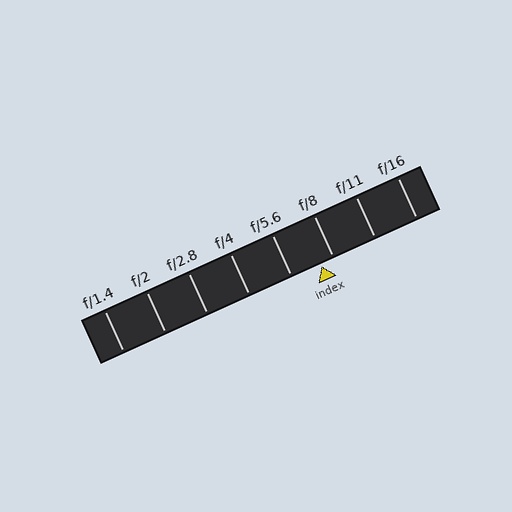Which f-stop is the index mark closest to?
The index mark is closest to f/8.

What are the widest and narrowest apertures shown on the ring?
The widest aperture shown is f/1.4 and the narrowest is f/16.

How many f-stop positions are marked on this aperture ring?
There are 8 f-stop positions marked.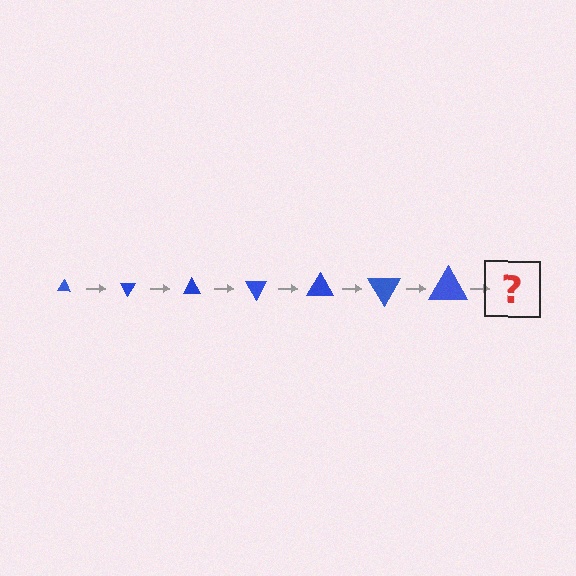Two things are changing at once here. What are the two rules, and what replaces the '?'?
The two rules are that the triangle grows larger each step and it rotates 60 degrees each step. The '?' should be a triangle, larger than the previous one and rotated 420 degrees from the start.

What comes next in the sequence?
The next element should be a triangle, larger than the previous one and rotated 420 degrees from the start.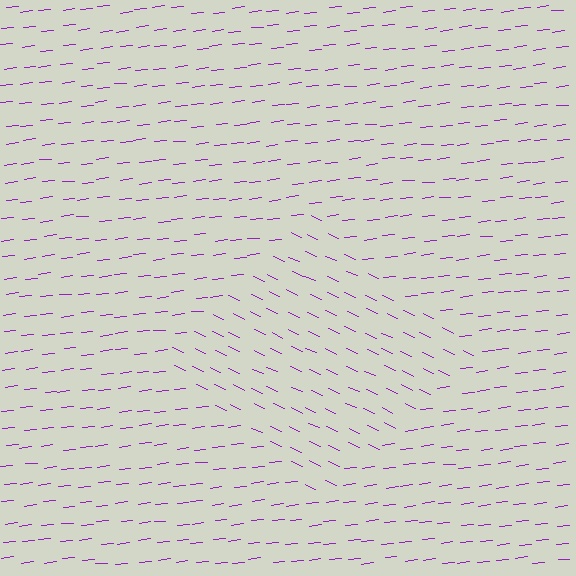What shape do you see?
I see a diamond.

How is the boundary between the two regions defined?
The boundary is defined purely by a change in line orientation (approximately 31 degrees difference). All lines are the same color and thickness.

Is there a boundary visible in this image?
Yes, there is a texture boundary formed by a change in line orientation.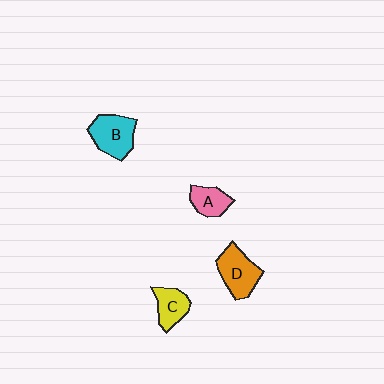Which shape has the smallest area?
Shape A (pink).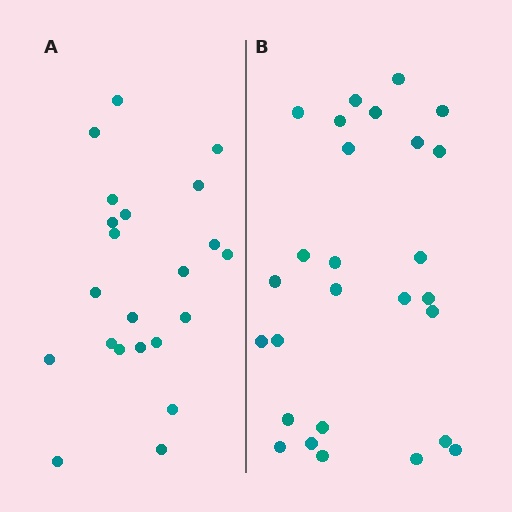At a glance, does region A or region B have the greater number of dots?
Region B (the right region) has more dots.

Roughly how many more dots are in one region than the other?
Region B has about 5 more dots than region A.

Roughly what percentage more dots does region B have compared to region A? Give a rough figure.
About 25% more.